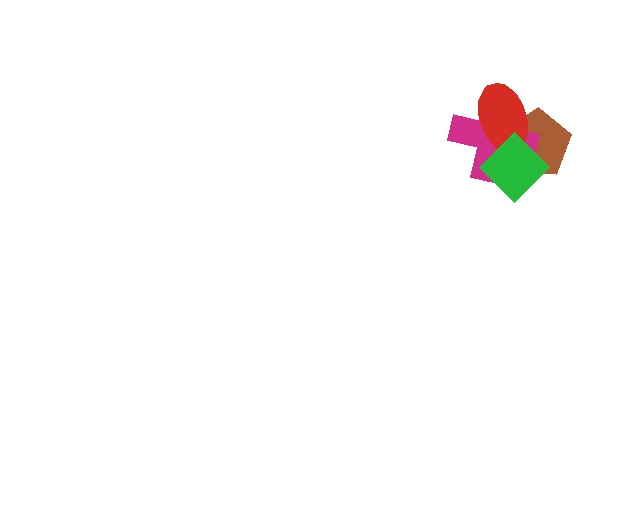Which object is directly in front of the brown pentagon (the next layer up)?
The magenta cross is directly in front of the brown pentagon.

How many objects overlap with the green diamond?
3 objects overlap with the green diamond.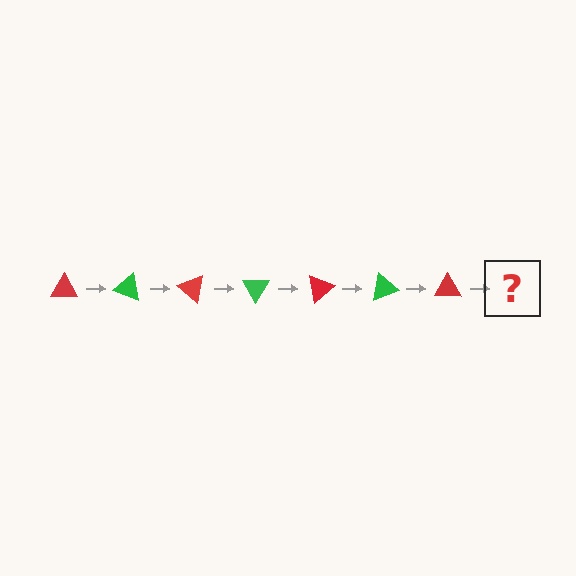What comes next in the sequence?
The next element should be a green triangle, rotated 140 degrees from the start.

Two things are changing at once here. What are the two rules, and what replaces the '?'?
The two rules are that it rotates 20 degrees each step and the color cycles through red and green. The '?' should be a green triangle, rotated 140 degrees from the start.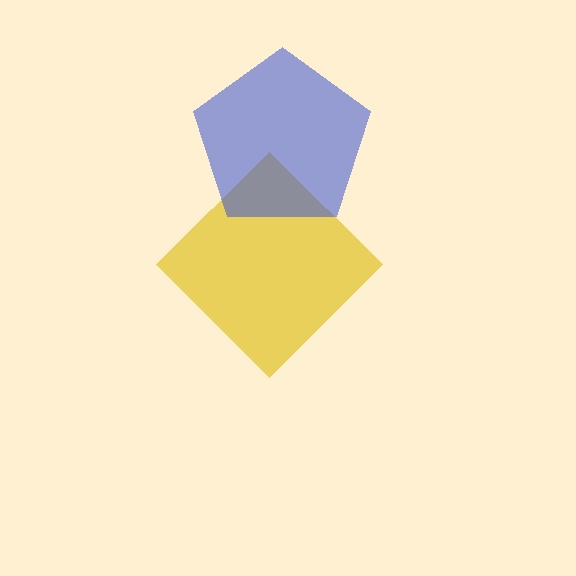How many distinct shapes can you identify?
There are 2 distinct shapes: a yellow diamond, a blue pentagon.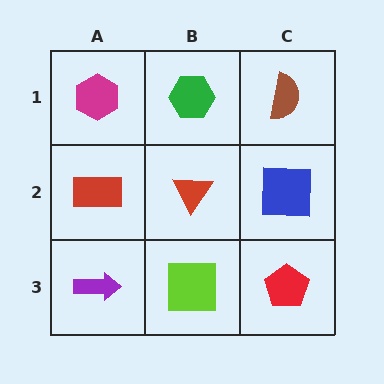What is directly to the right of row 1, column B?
A brown semicircle.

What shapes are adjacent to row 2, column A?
A magenta hexagon (row 1, column A), a purple arrow (row 3, column A), a red triangle (row 2, column B).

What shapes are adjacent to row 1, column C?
A blue square (row 2, column C), a green hexagon (row 1, column B).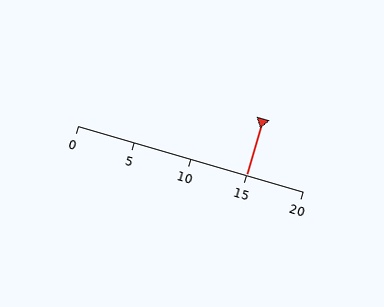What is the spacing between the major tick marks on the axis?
The major ticks are spaced 5 apart.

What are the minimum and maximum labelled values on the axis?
The axis runs from 0 to 20.